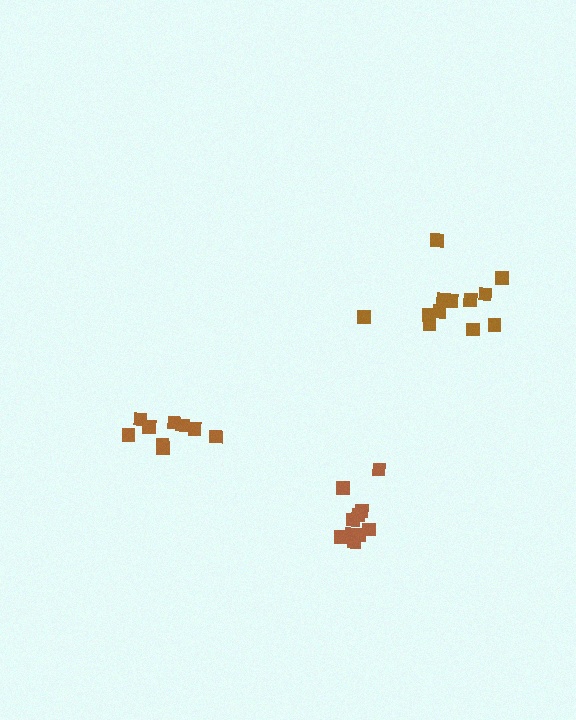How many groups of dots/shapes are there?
There are 3 groups.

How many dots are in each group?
Group 1: 12 dots, Group 2: 10 dots, Group 3: 9 dots (31 total).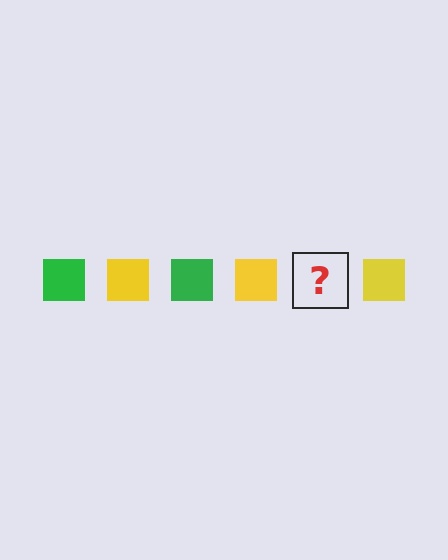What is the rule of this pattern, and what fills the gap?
The rule is that the pattern cycles through green, yellow squares. The gap should be filled with a green square.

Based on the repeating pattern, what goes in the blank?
The blank should be a green square.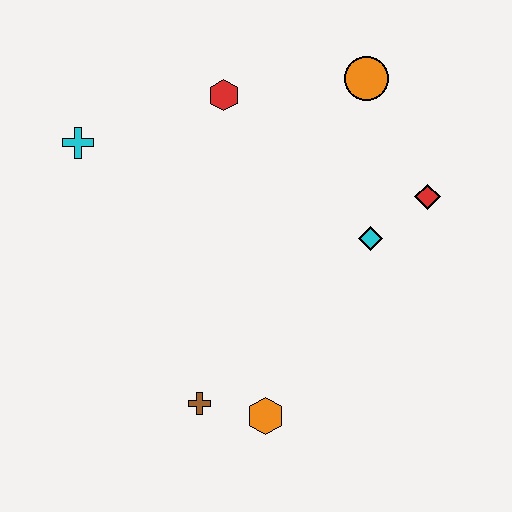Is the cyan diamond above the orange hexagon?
Yes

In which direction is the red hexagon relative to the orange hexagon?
The red hexagon is above the orange hexagon.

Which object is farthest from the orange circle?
The brown cross is farthest from the orange circle.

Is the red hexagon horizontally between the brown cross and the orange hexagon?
Yes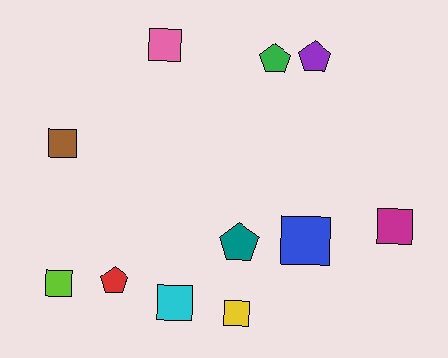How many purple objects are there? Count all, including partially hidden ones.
There is 1 purple object.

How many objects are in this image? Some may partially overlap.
There are 11 objects.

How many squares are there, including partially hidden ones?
There are 7 squares.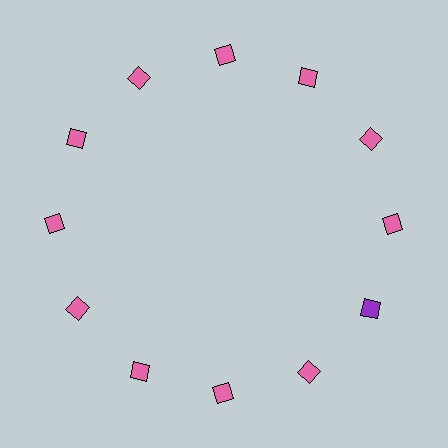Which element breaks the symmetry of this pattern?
The purple square at roughly the 4 o'clock position breaks the symmetry. All other shapes are pink squares.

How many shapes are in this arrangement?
There are 12 shapes arranged in a ring pattern.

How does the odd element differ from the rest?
It has a different color: purple instead of pink.